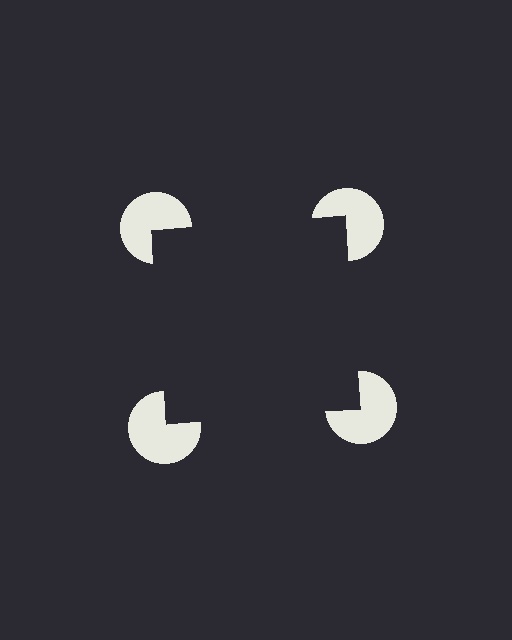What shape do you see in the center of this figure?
An illusory square — its edges are inferred from the aligned wedge cuts in the pac-man discs, not physically drawn.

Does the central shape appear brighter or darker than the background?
It typically appears slightly darker than the background, even though no actual brightness change is drawn.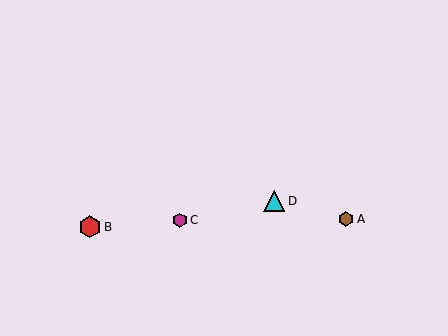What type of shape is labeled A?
Shape A is a brown hexagon.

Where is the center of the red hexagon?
The center of the red hexagon is at (90, 227).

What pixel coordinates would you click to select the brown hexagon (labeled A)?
Click at (346, 219) to select the brown hexagon A.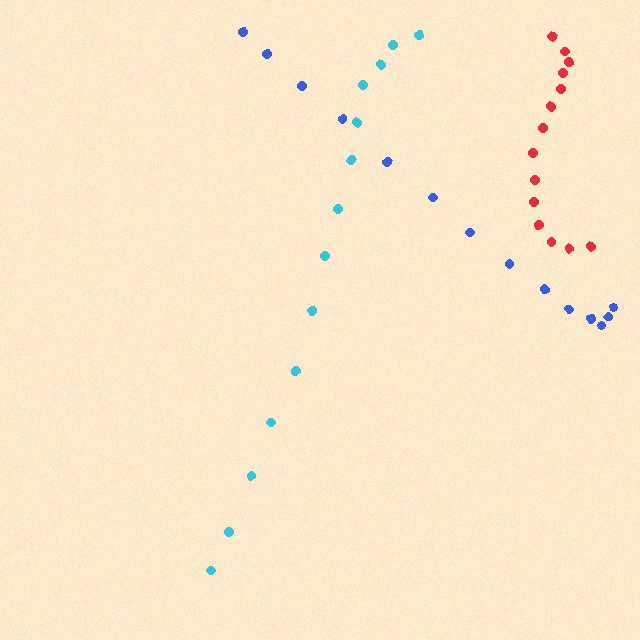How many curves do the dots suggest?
There are 3 distinct paths.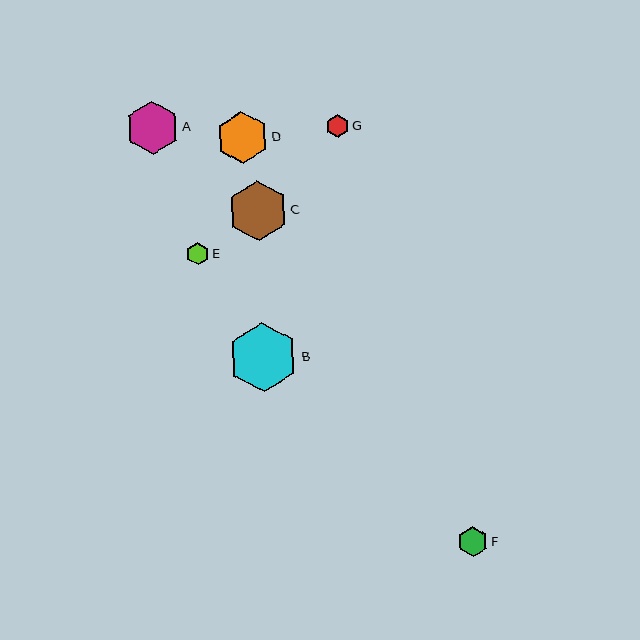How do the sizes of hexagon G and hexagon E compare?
Hexagon G and hexagon E are approximately the same size.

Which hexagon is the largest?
Hexagon B is the largest with a size of approximately 70 pixels.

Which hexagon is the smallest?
Hexagon E is the smallest with a size of approximately 22 pixels.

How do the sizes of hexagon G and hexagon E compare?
Hexagon G and hexagon E are approximately the same size.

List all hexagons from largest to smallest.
From largest to smallest: B, C, A, D, F, G, E.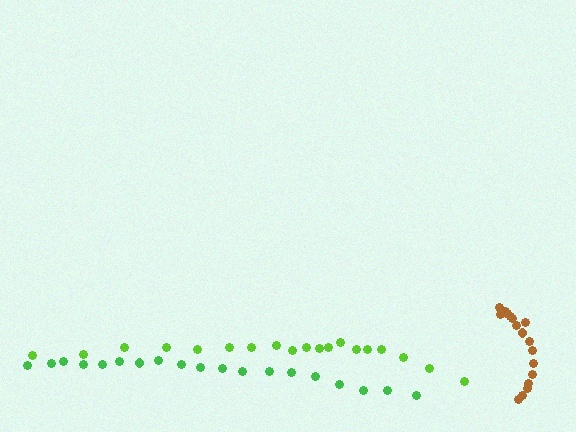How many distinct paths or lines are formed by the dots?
There are 3 distinct paths.